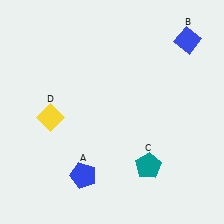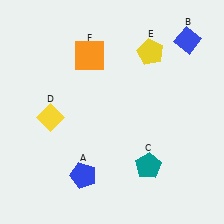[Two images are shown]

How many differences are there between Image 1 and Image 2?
There are 2 differences between the two images.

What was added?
A yellow pentagon (E), an orange square (F) were added in Image 2.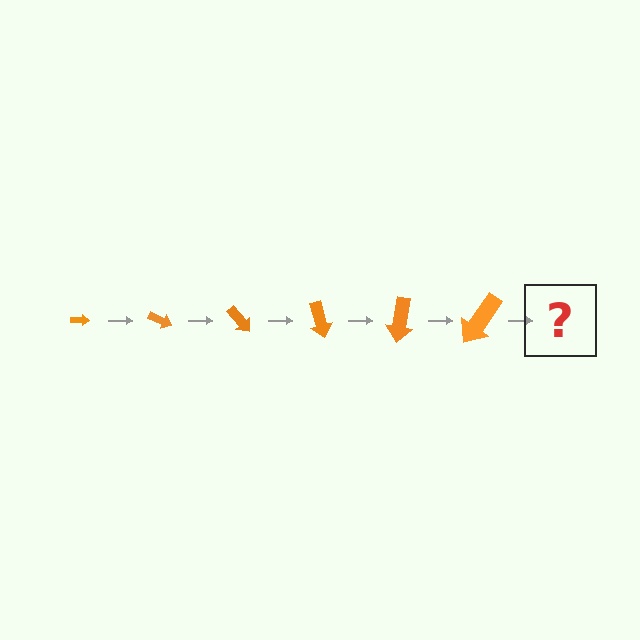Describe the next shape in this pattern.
It should be an arrow, larger than the previous one and rotated 150 degrees from the start.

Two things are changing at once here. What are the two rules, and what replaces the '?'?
The two rules are that the arrow grows larger each step and it rotates 25 degrees each step. The '?' should be an arrow, larger than the previous one and rotated 150 degrees from the start.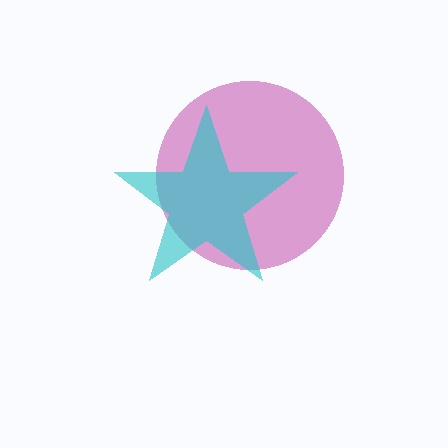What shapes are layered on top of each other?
The layered shapes are: a magenta circle, a cyan star.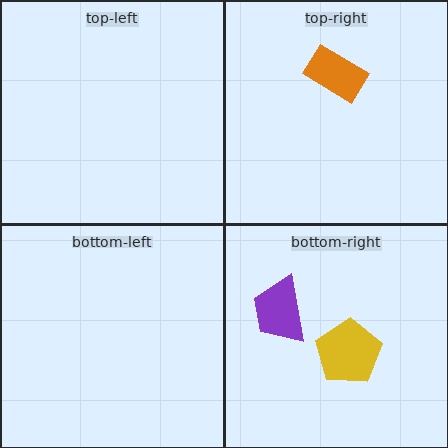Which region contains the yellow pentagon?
The bottom-right region.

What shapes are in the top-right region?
The orange rectangle.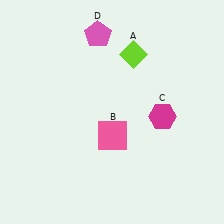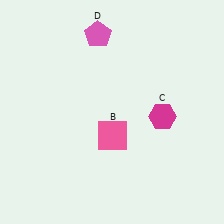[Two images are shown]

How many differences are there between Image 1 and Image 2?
There is 1 difference between the two images.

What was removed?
The lime diamond (A) was removed in Image 2.